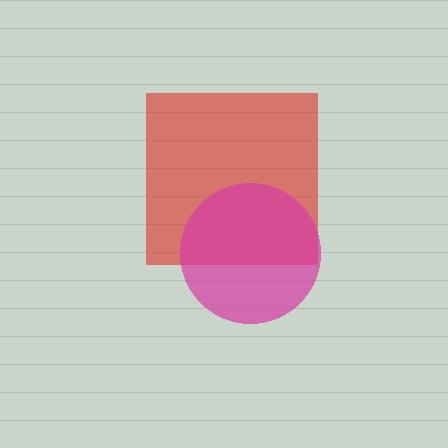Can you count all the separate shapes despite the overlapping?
Yes, there are 2 separate shapes.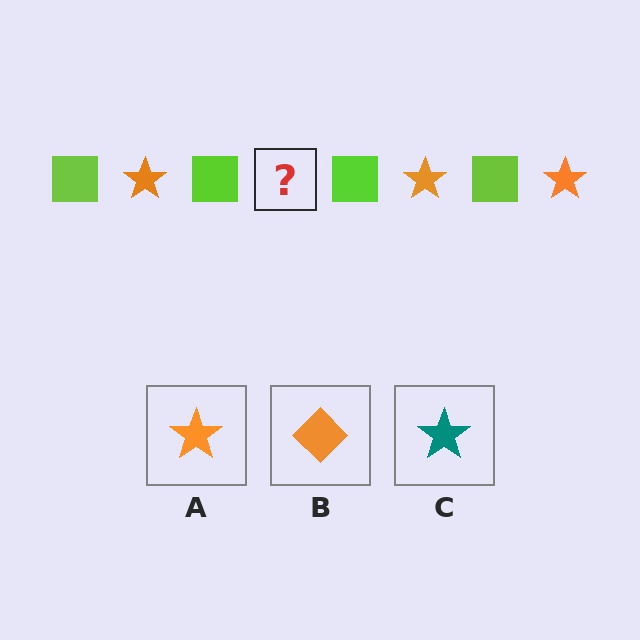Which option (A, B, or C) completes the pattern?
A.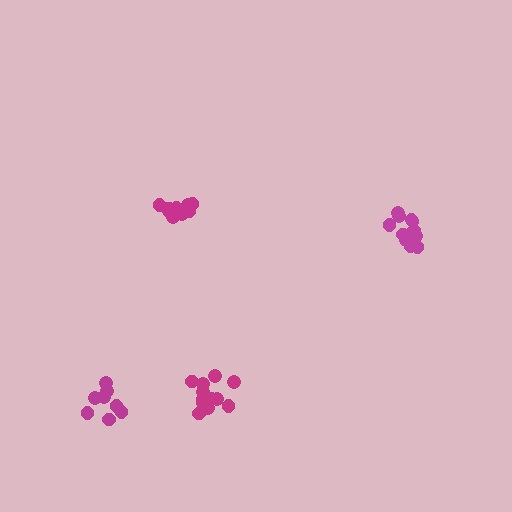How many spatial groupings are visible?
There are 4 spatial groupings.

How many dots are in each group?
Group 1: 12 dots, Group 2: 8 dots, Group 3: 9 dots, Group 4: 12 dots (41 total).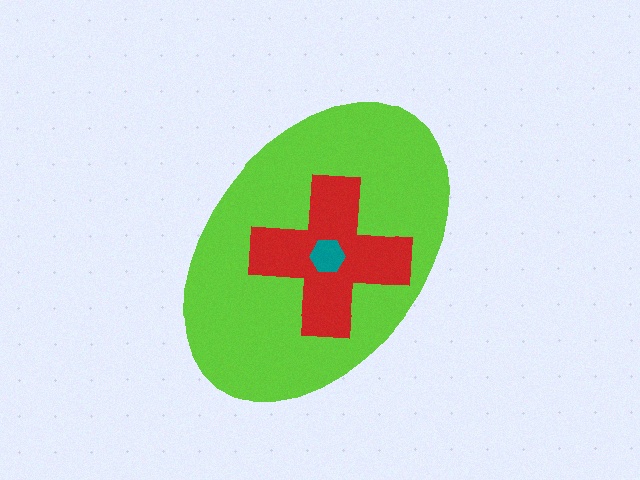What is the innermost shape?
The teal hexagon.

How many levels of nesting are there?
3.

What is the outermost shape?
The lime ellipse.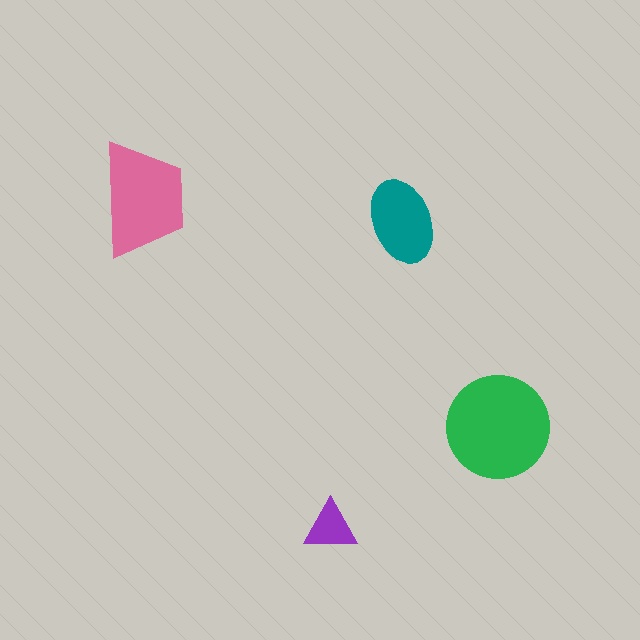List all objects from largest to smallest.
The green circle, the pink trapezoid, the teal ellipse, the purple triangle.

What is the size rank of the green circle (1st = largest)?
1st.